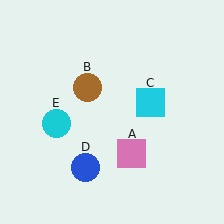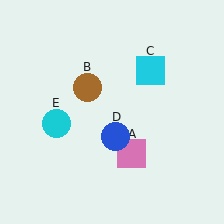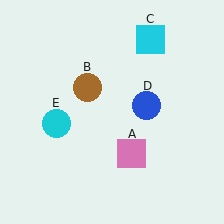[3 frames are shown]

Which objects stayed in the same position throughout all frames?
Pink square (object A) and brown circle (object B) and cyan circle (object E) remained stationary.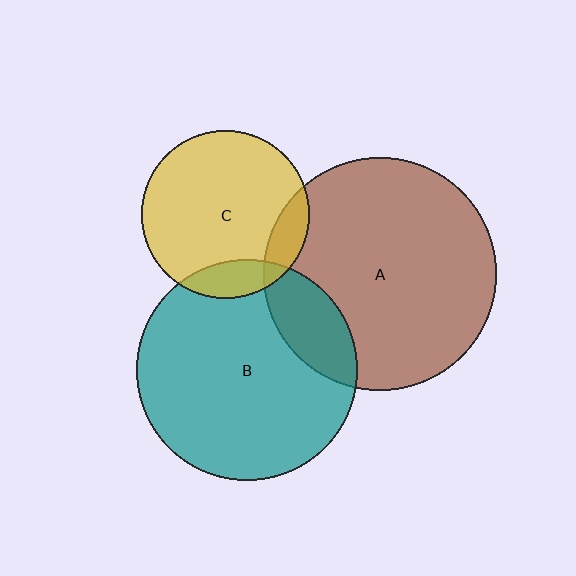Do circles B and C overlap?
Yes.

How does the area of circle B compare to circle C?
Approximately 1.7 times.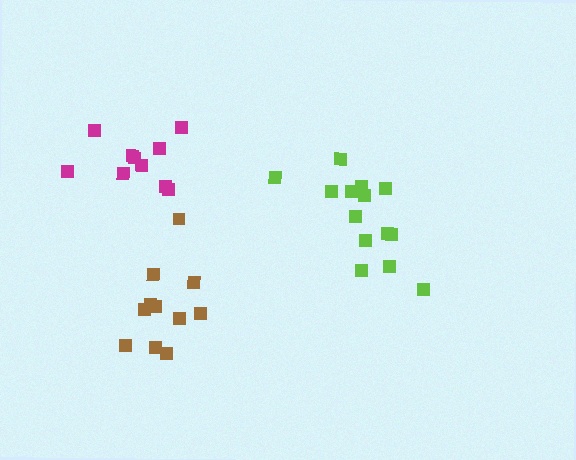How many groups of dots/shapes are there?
There are 3 groups.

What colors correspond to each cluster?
The clusters are colored: magenta, lime, brown.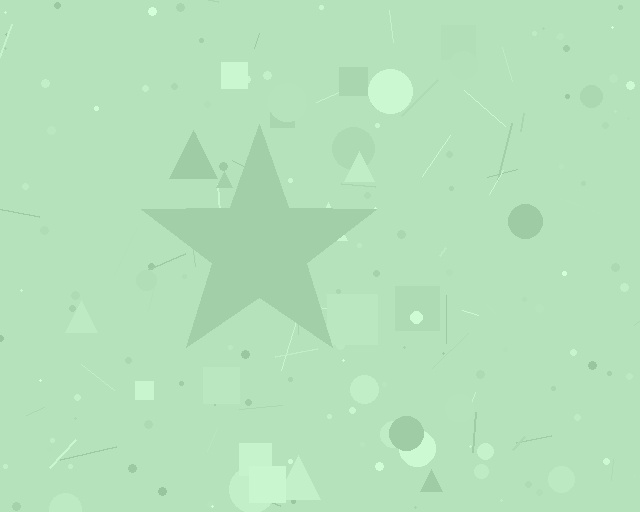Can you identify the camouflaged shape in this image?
The camouflaged shape is a star.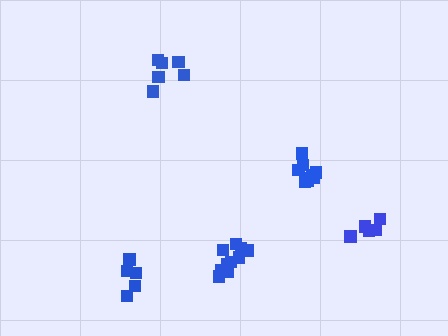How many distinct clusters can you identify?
There are 5 distinct clusters.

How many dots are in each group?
Group 1: 5 dots, Group 2: 9 dots, Group 3: 10 dots, Group 4: 6 dots, Group 5: 5 dots (35 total).